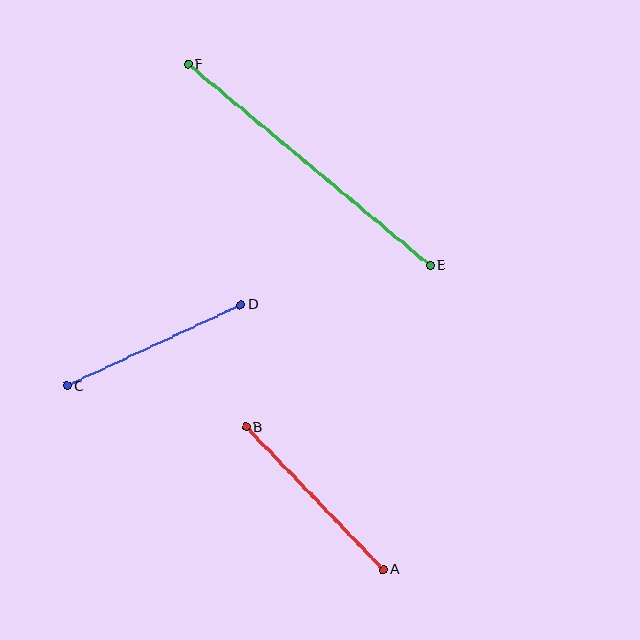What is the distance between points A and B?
The distance is approximately 198 pixels.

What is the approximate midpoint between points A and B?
The midpoint is at approximately (315, 498) pixels.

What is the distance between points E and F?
The distance is approximately 315 pixels.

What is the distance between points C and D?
The distance is approximately 192 pixels.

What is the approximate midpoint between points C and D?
The midpoint is at approximately (154, 345) pixels.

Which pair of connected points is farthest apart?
Points E and F are farthest apart.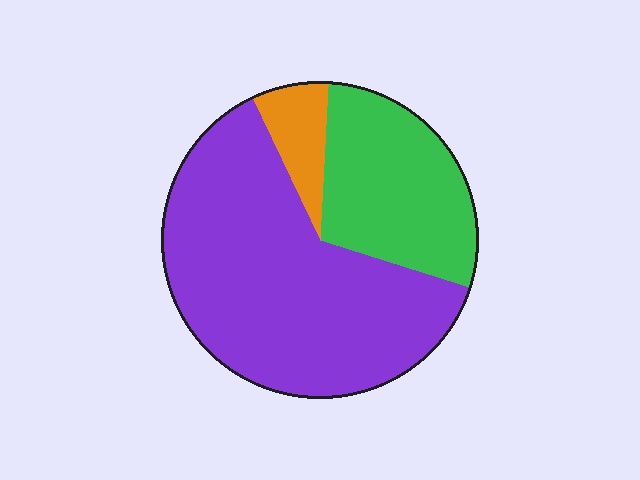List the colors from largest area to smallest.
From largest to smallest: purple, green, orange.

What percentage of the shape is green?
Green covers around 30% of the shape.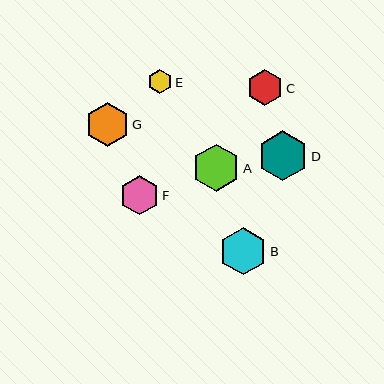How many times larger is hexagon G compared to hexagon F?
Hexagon G is approximately 1.1 times the size of hexagon F.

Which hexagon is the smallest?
Hexagon E is the smallest with a size of approximately 24 pixels.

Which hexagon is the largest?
Hexagon D is the largest with a size of approximately 50 pixels.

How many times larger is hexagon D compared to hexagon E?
Hexagon D is approximately 2.1 times the size of hexagon E.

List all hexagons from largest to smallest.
From largest to smallest: D, A, B, G, F, C, E.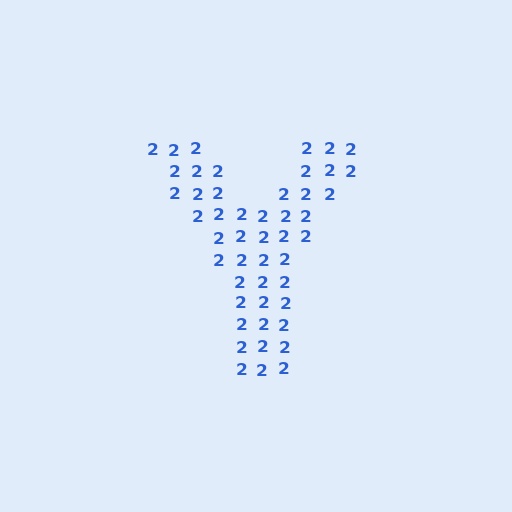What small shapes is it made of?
It is made of small digit 2's.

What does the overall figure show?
The overall figure shows the letter Y.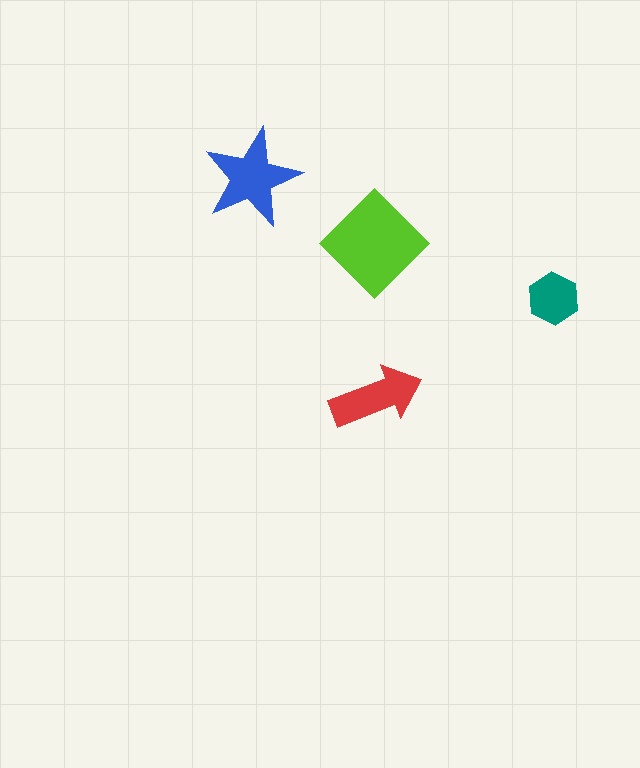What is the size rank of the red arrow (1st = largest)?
3rd.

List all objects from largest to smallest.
The lime diamond, the blue star, the red arrow, the teal hexagon.